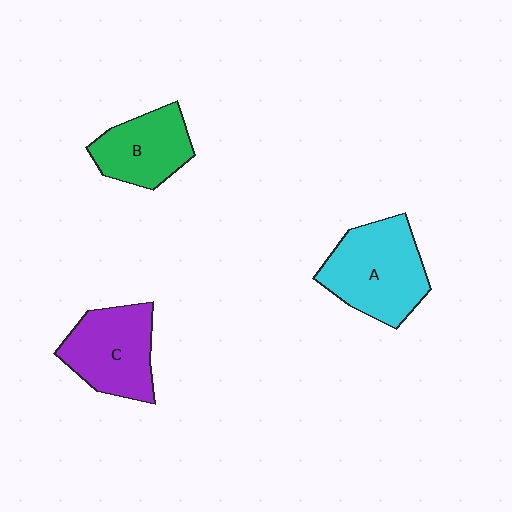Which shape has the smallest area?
Shape B (green).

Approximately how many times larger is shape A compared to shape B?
Approximately 1.4 times.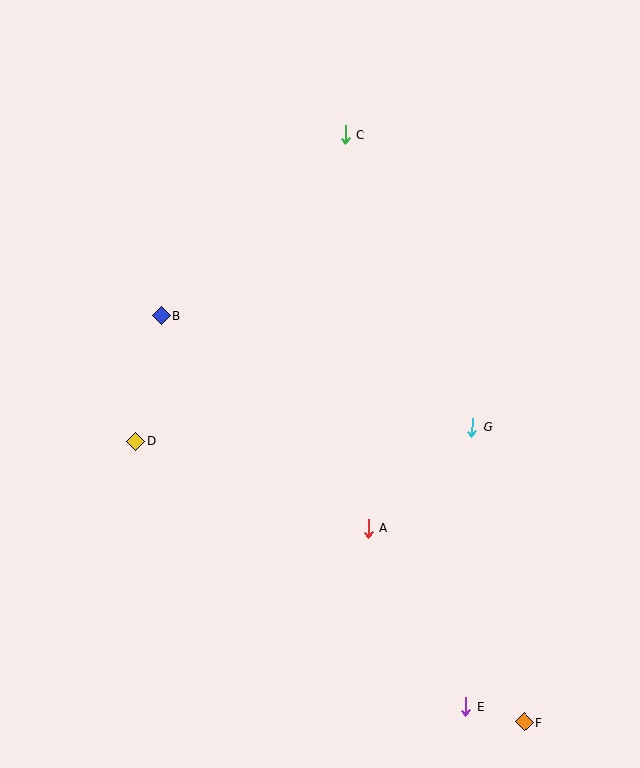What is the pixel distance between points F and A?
The distance between F and A is 249 pixels.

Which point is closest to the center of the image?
Point A at (369, 528) is closest to the center.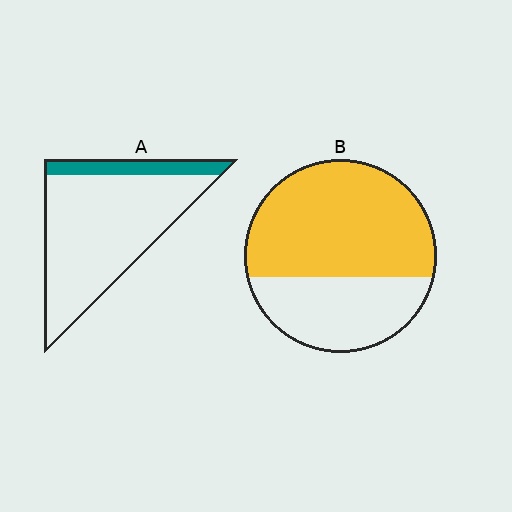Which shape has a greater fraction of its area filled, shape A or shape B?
Shape B.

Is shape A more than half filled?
No.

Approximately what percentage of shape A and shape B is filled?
A is approximately 15% and B is approximately 65%.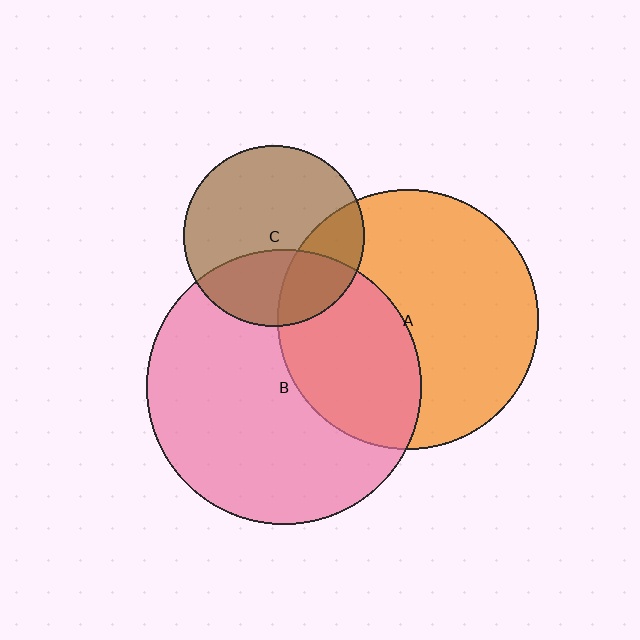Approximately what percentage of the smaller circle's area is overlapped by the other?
Approximately 25%.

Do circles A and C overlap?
Yes.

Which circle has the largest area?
Circle B (pink).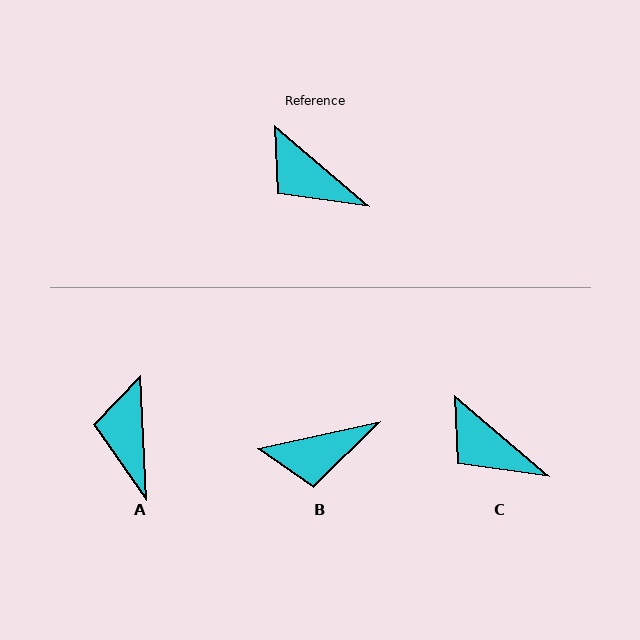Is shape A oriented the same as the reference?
No, it is off by about 47 degrees.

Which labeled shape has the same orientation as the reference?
C.